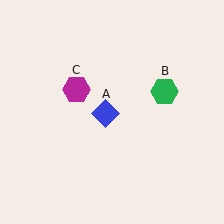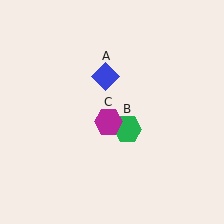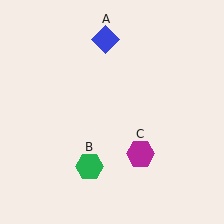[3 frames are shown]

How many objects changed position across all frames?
3 objects changed position: blue diamond (object A), green hexagon (object B), magenta hexagon (object C).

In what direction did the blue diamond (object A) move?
The blue diamond (object A) moved up.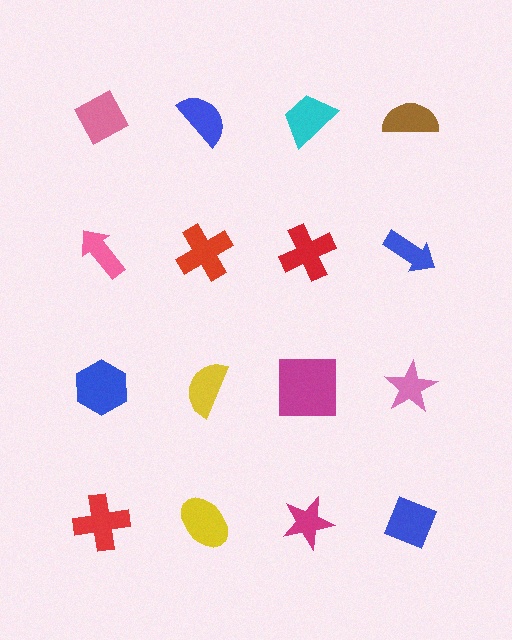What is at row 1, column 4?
A brown semicircle.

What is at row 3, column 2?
A yellow semicircle.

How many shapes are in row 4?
4 shapes.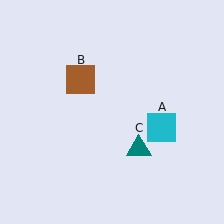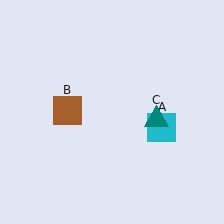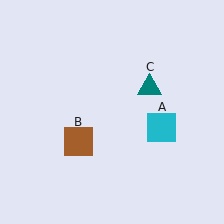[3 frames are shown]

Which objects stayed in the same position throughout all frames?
Cyan square (object A) remained stationary.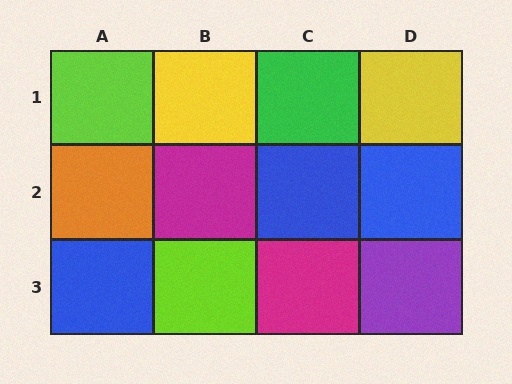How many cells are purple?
1 cell is purple.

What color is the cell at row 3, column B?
Lime.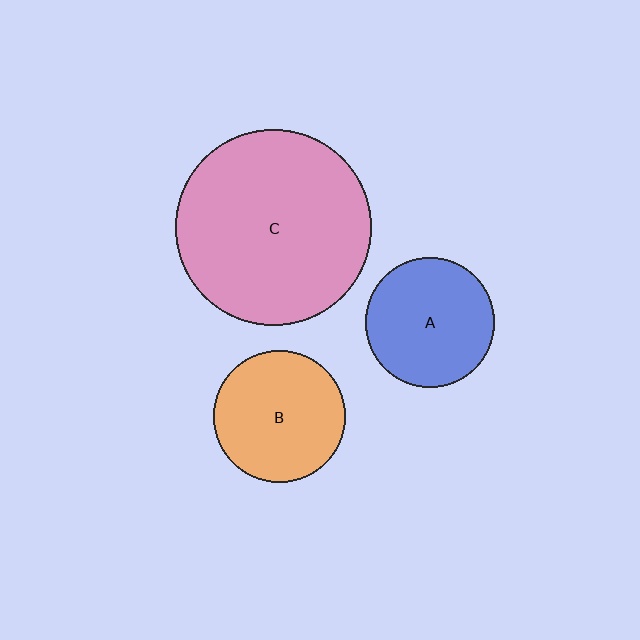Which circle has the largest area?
Circle C (pink).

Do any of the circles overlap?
No, none of the circles overlap.